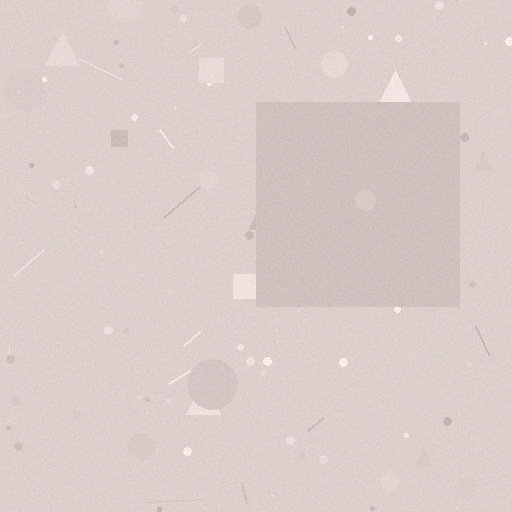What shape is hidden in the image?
A square is hidden in the image.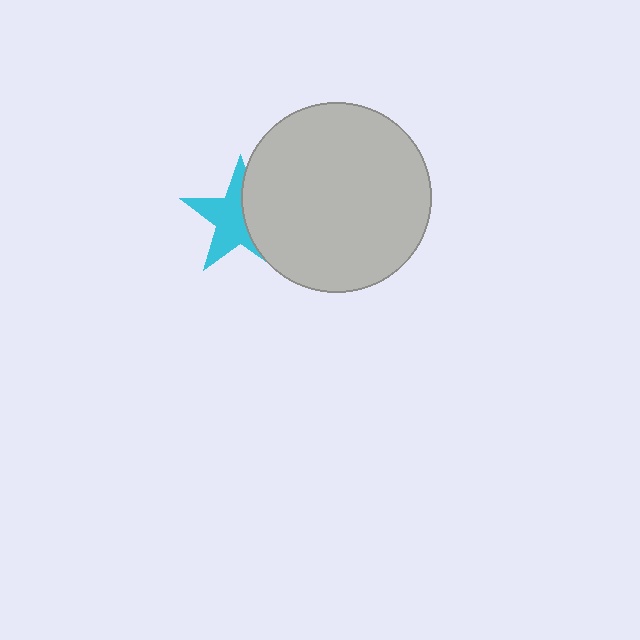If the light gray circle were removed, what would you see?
You would see the complete cyan star.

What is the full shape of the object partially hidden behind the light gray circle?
The partially hidden object is a cyan star.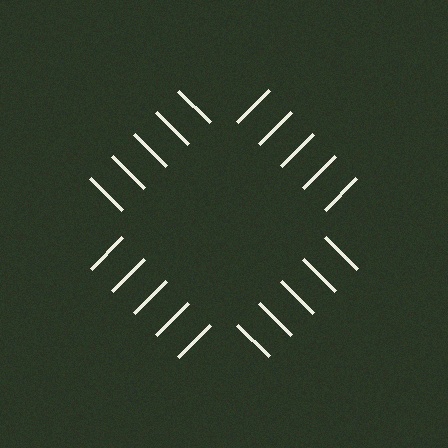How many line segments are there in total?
20 — 5 along each of the 4 edges.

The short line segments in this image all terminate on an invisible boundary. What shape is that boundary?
An illusory square — the line segments terminate on its edges but no continuous stroke is drawn.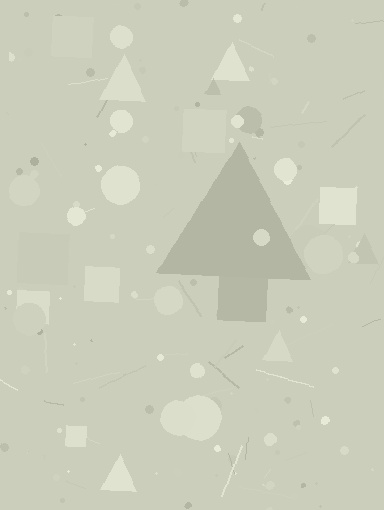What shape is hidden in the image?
A triangle is hidden in the image.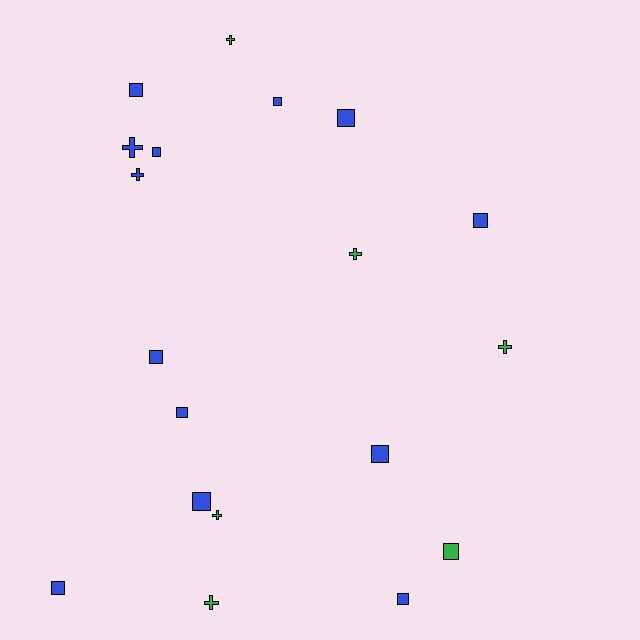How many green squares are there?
There is 1 green square.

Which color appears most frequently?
Blue, with 13 objects.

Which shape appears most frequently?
Square, with 12 objects.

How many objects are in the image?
There are 19 objects.